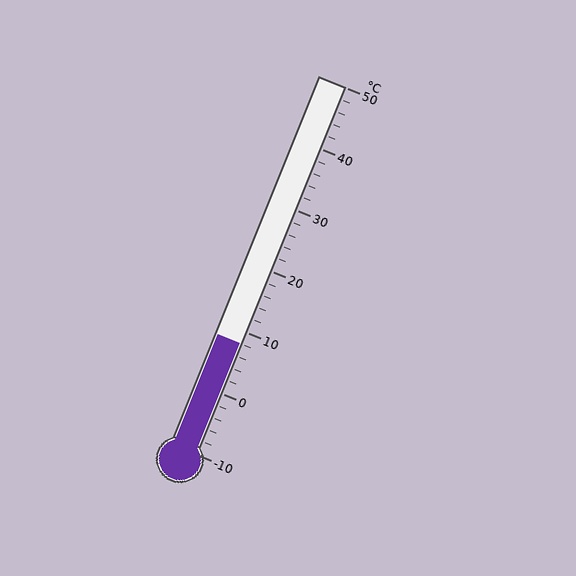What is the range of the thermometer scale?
The thermometer scale ranges from -10°C to 50°C.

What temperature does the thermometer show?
The thermometer shows approximately 8°C.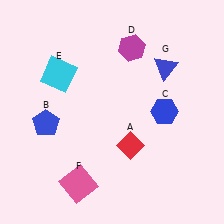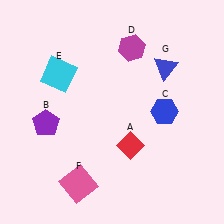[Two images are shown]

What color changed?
The pentagon (B) changed from blue in Image 1 to purple in Image 2.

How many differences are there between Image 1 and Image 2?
There is 1 difference between the two images.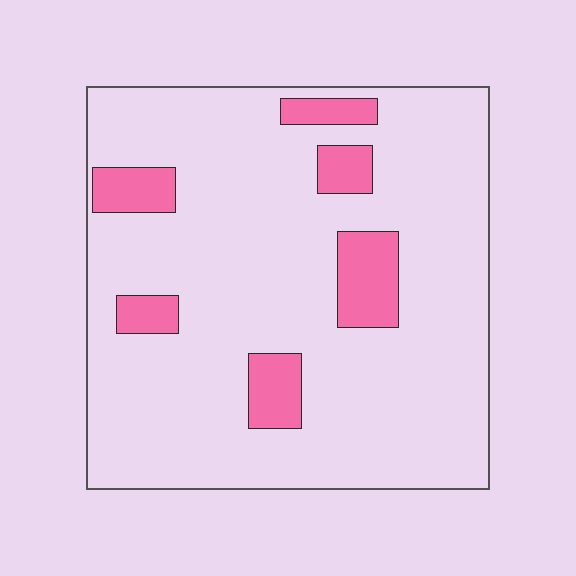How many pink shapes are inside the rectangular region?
6.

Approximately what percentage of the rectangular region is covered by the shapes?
Approximately 15%.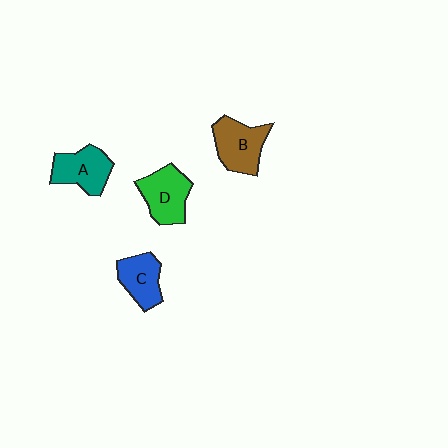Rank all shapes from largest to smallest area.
From largest to smallest: B (brown), D (green), A (teal), C (blue).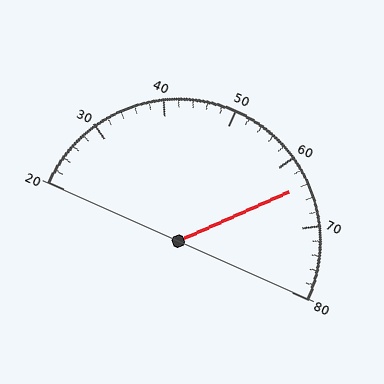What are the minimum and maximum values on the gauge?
The gauge ranges from 20 to 80.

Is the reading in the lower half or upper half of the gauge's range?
The reading is in the upper half of the range (20 to 80).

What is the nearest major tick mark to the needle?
The nearest major tick mark is 60.